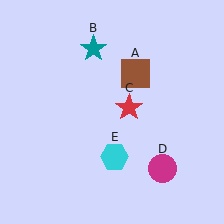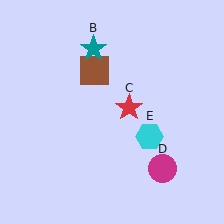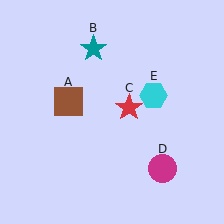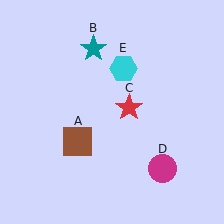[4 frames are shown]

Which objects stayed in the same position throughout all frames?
Teal star (object B) and red star (object C) and magenta circle (object D) remained stationary.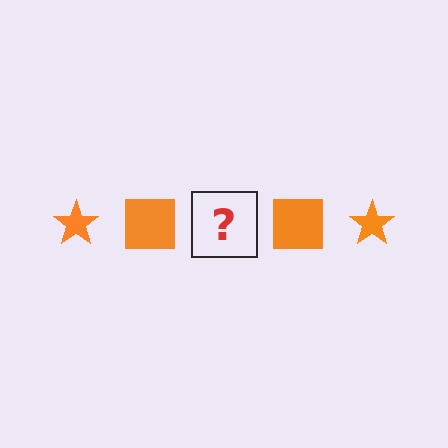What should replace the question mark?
The question mark should be replaced with an orange star.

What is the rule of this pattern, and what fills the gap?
The rule is that the pattern cycles through star, square shapes in orange. The gap should be filled with an orange star.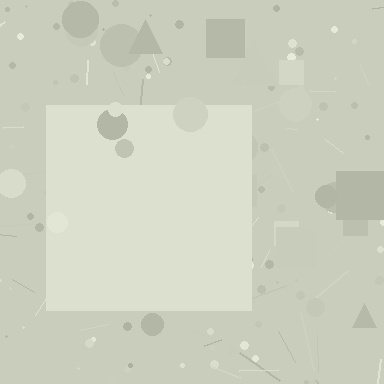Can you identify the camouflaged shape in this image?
The camouflaged shape is a square.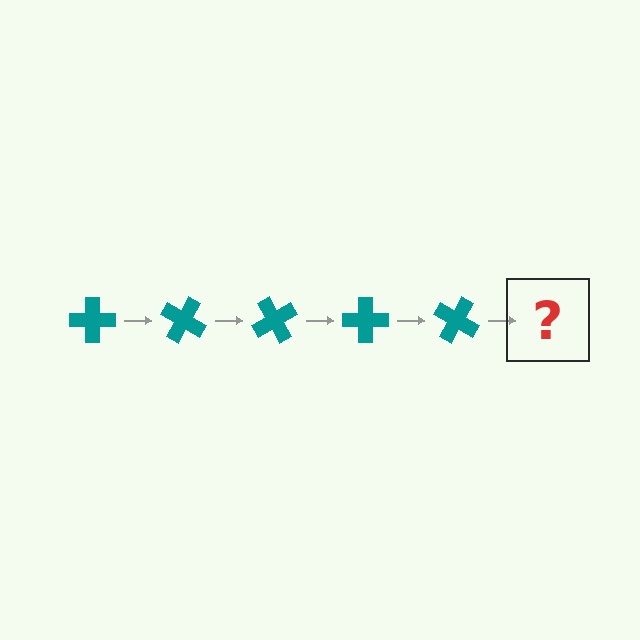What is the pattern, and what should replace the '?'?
The pattern is that the cross rotates 30 degrees each step. The '?' should be a teal cross rotated 150 degrees.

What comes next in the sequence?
The next element should be a teal cross rotated 150 degrees.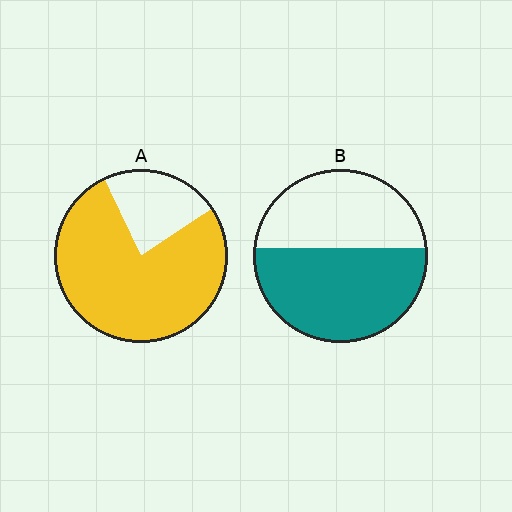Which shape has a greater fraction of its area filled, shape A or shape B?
Shape A.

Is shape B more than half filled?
Yes.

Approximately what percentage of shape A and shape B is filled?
A is approximately 75% and B is approximately 55%.